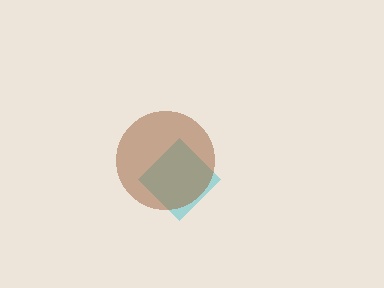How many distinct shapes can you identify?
There are 2 distinct shapes: a cyan diamond, a brown circle.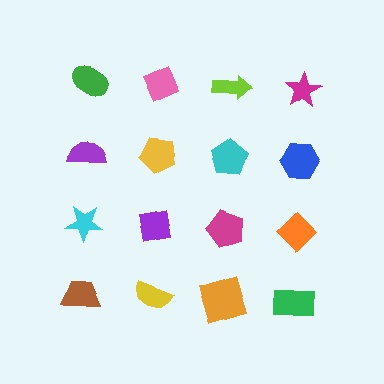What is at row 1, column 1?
A green ellipse.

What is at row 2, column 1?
A purple semicircle.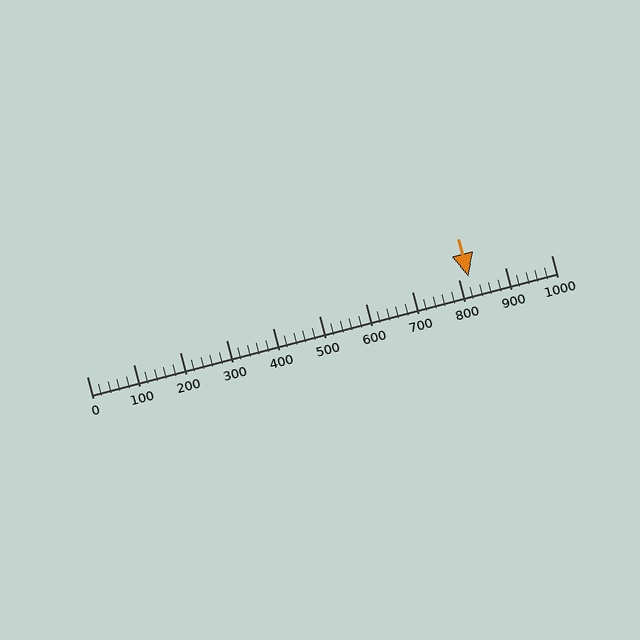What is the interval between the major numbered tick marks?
The major tick marks are spaced 100 units apart.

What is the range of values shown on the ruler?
The ruler shows values from 0 to 1000.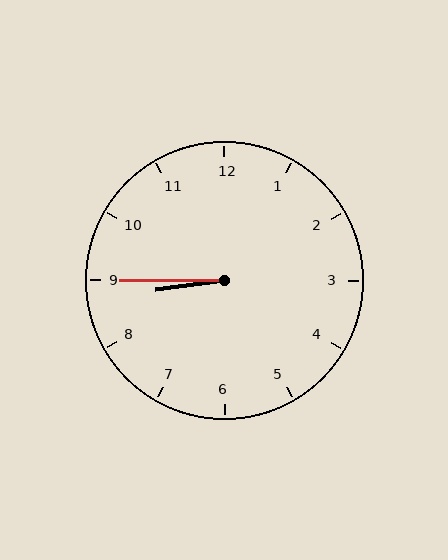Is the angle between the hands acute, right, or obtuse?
It is acute.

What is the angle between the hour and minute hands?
Approximately 8 degrees.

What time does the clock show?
8:45.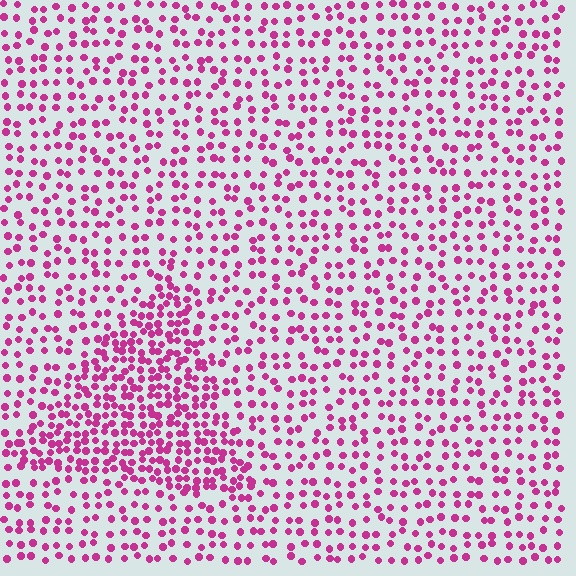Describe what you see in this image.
The image contains small magenta elements arranged at two different densities. A triangle-shaped region is visible where the elements are more densely packed than the surrounding area.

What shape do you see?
I see a triangle.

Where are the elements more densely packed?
The elements are more densely packed inside the triangle boundary.